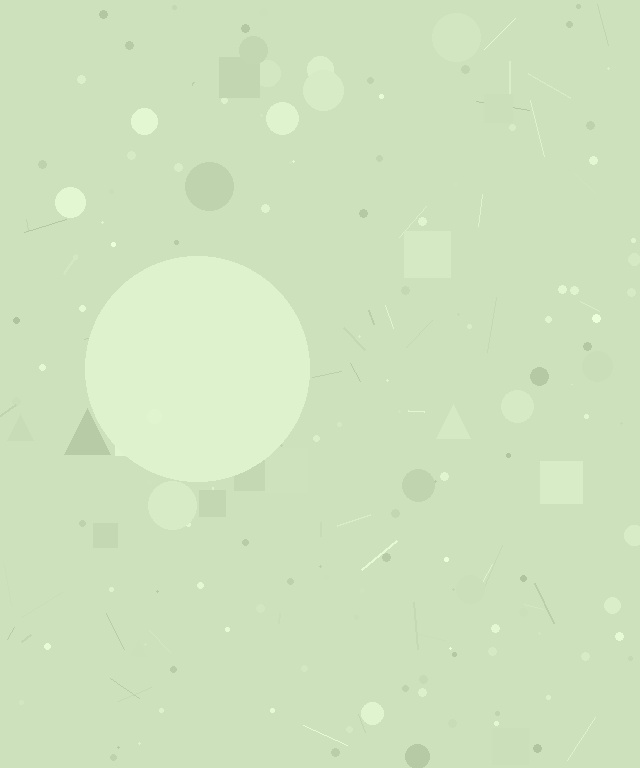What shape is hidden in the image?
A circle is hidden in the image.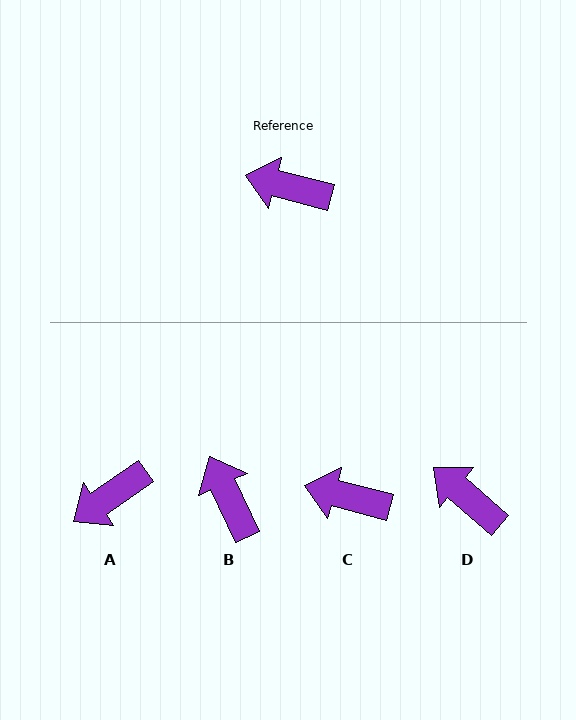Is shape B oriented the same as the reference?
No, it is off by about 51 degrees.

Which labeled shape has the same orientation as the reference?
C.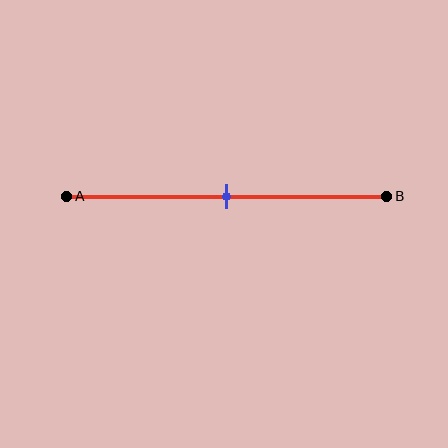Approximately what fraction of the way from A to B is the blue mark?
The blue mark is approximately 50% of the way from A to B.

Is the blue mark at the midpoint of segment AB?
Yes, the mark is approximately at the midpoint.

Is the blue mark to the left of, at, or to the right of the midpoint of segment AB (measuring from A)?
The blue mark is approximately at the midpoint of segment AB.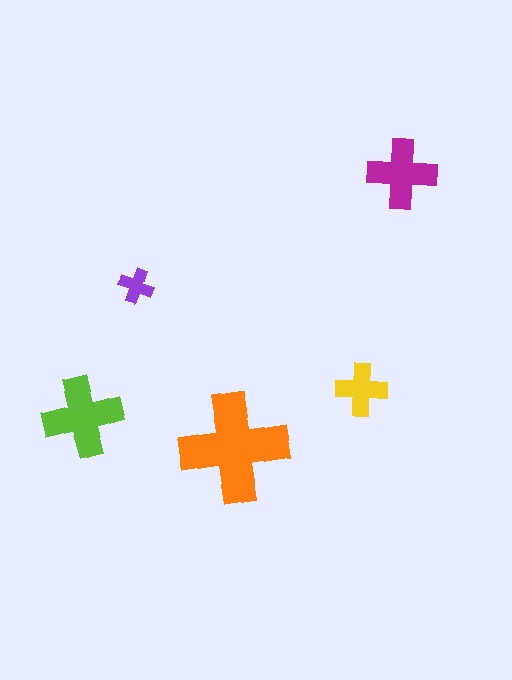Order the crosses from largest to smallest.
the orange one, the lime one, the magenta one, the yellow one, the purple one.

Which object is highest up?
The magenta cross is topmost.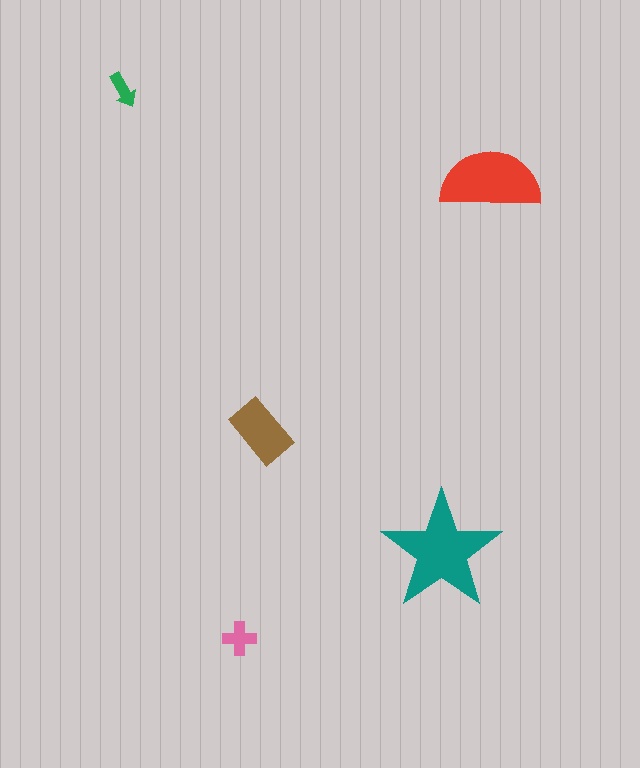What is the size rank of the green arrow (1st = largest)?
5th.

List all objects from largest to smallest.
The teal star, the red semicircle, the brown rectangle, the pink cross, the green arrow.